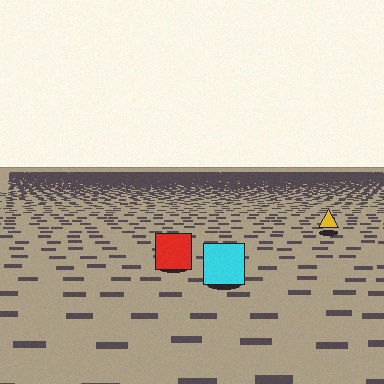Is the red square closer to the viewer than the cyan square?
No. The cyan square is closer — you can tell from the texture gradient: the ground texture is coarser near it.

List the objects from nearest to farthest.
From nearest to farthest: the cyan square, the red square, the yellow triangle.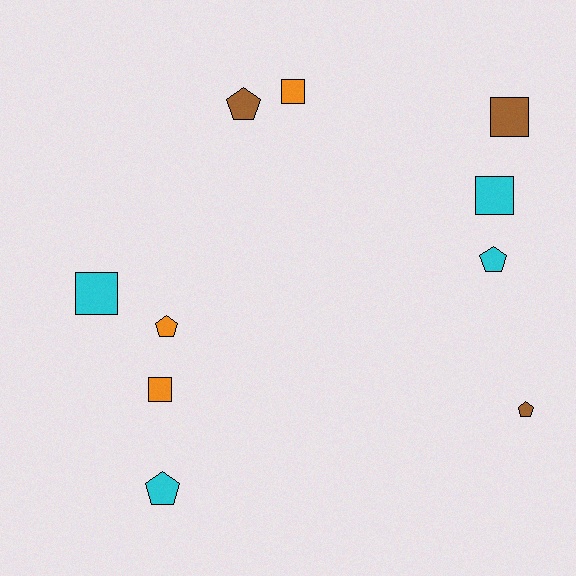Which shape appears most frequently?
Pentagon, with 5 objects.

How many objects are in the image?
There are 10 objects.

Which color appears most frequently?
Cyan, with 4 objects.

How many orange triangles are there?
There are no orange triangles.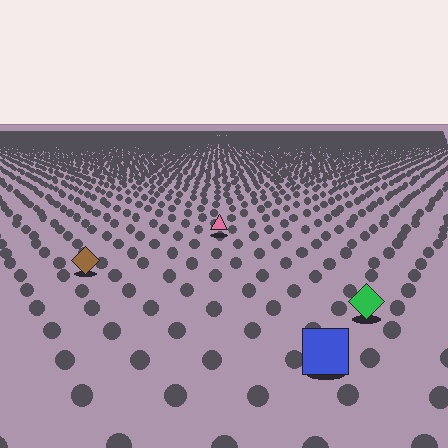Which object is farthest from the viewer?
The pink triangle is farthest from the viewer. It appears smaller and the ground texture around it is denser.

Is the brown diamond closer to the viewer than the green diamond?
No. The green diamond is closer — you can tell from the texture gradient: the ground texture is coarser near it.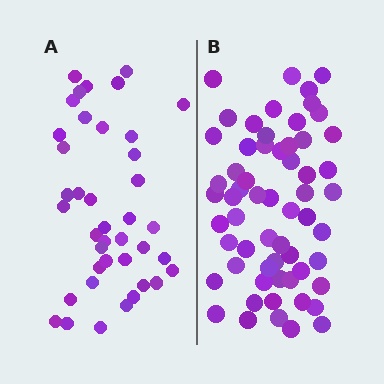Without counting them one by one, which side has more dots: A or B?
Region B (the right region) has more dots.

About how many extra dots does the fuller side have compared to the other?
Region B has approximately 20 more dots than region A.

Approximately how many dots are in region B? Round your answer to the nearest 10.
About 60 dots.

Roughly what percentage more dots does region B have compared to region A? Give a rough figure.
About 50% more.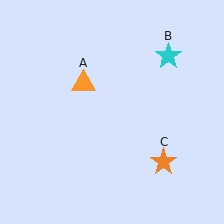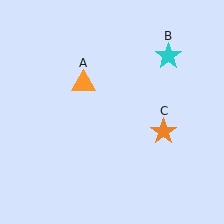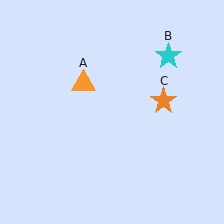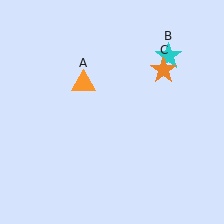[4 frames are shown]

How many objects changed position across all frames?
1 object changed position: orange star (object C).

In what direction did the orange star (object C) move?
The orange star (object C) moved up.